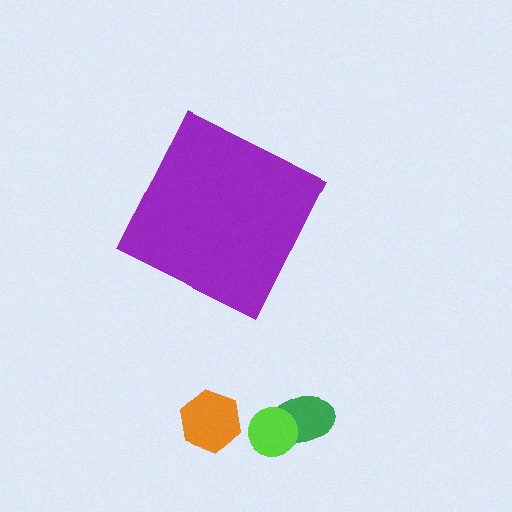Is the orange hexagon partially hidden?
No, the orange hexagon is fully visible.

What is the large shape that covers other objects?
A purple diamond.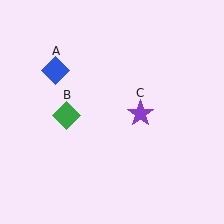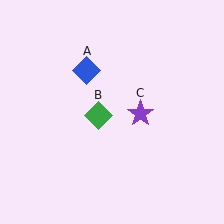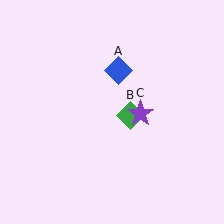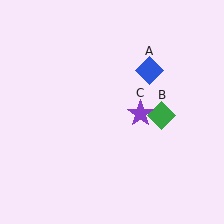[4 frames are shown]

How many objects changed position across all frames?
2 objects changed position: blue diamond (object A), green diamond (object B).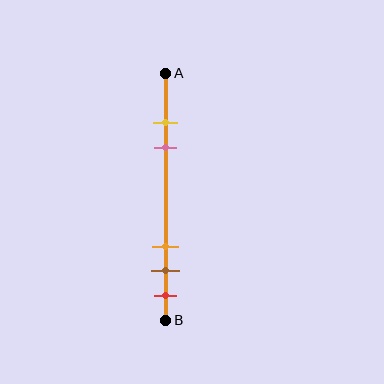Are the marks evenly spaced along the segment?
No, the marks are not evenly spaced.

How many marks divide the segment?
There are 5 marks dividing the segment.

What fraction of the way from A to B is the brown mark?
The brown mark is approximately 80% (0.8) of the way from A to B.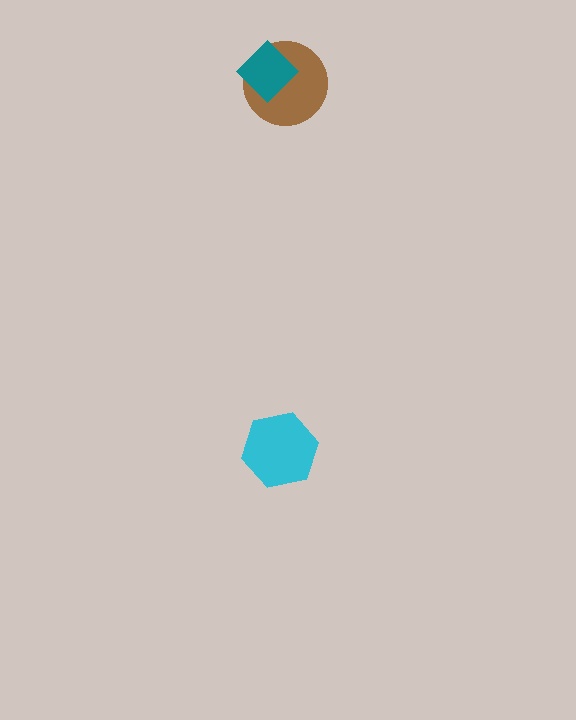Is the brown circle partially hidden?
Yes, it is partially covered by another shape.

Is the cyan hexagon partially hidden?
No, no other shape covers it.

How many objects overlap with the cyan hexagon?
0 objects overlap with the cyan hexagon.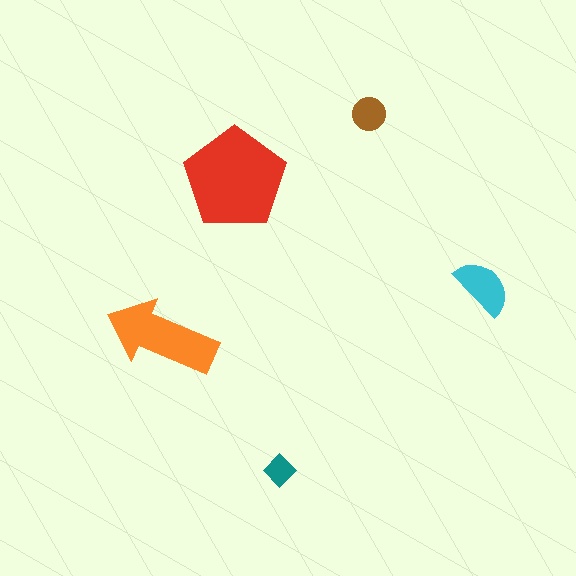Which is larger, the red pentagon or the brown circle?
The red pentagon.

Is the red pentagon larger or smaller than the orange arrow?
Larger.